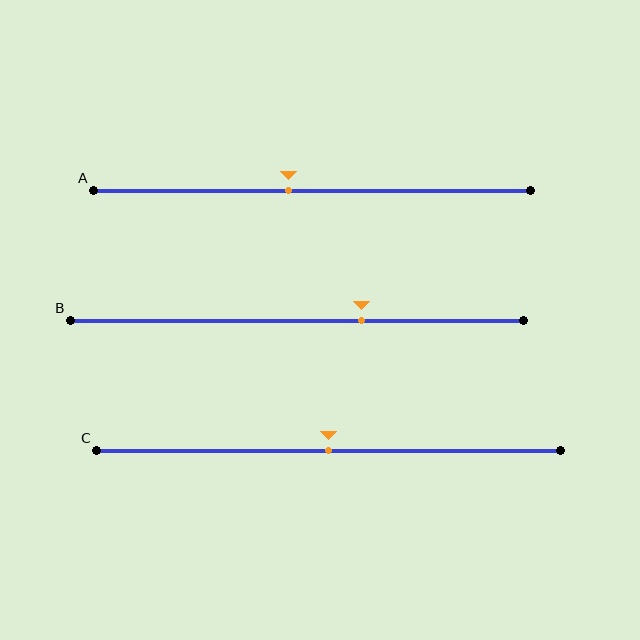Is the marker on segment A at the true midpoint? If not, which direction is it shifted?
No, the marker on segment A is shifted to the left by about 5% of the segment length.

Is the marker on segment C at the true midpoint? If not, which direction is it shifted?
Yes, the marker on segment C is at the true midpoint.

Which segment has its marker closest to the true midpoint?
Segment C has its marker closest to the true midpoint.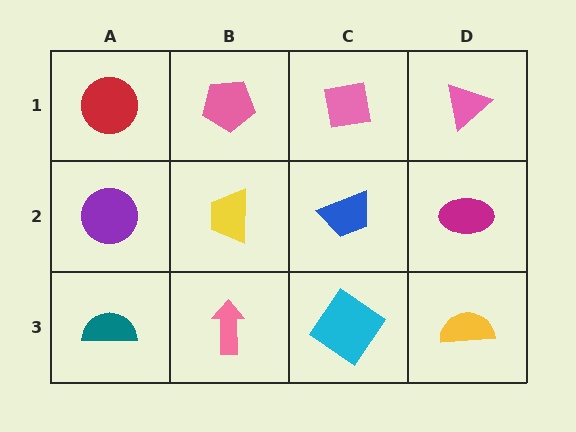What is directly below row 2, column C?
A cyan diamond.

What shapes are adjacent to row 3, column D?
A magenta ellipse (row 2, column D), a cyan diamond (row 3, column C).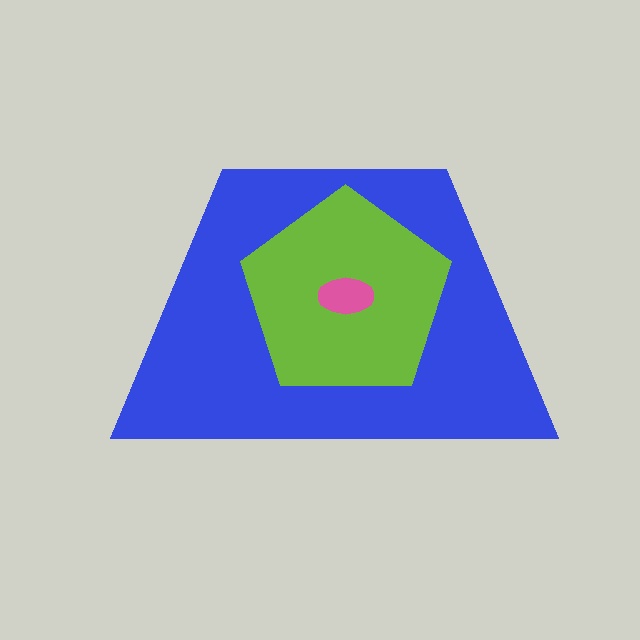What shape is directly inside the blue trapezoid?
The lime pentagon.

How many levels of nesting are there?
3.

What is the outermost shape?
The blue trapezoid.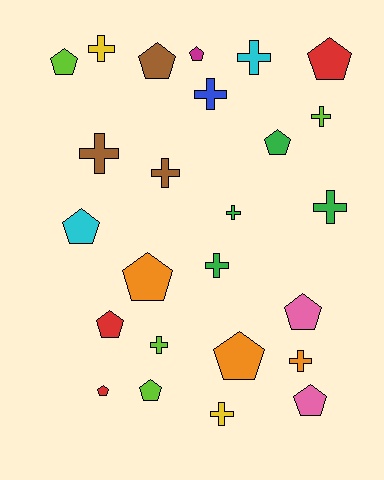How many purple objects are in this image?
There are no purple objects.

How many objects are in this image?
There are 25 objects.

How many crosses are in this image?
There are 12 crosses.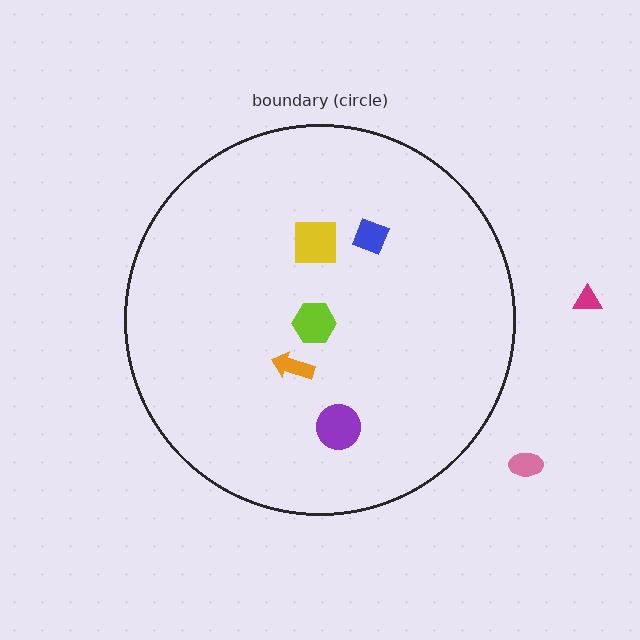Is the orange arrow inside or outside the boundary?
Inside.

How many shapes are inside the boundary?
5 inside, 2 outside.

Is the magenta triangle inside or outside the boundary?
Outside.